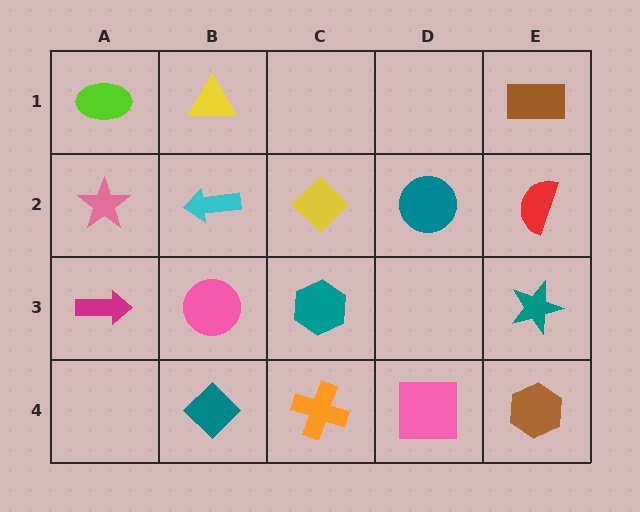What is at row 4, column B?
A teal diamond.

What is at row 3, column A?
A magenta arrow.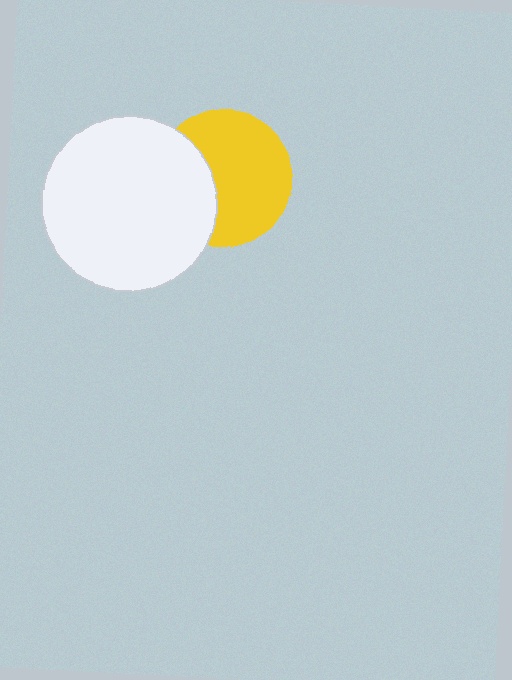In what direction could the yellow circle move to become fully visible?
The yellow circle could move right. That would shift it out from behind the white circle entirely.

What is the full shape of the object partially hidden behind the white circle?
The partially hidden object is a yellow circle.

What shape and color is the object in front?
The object in front is a white circle.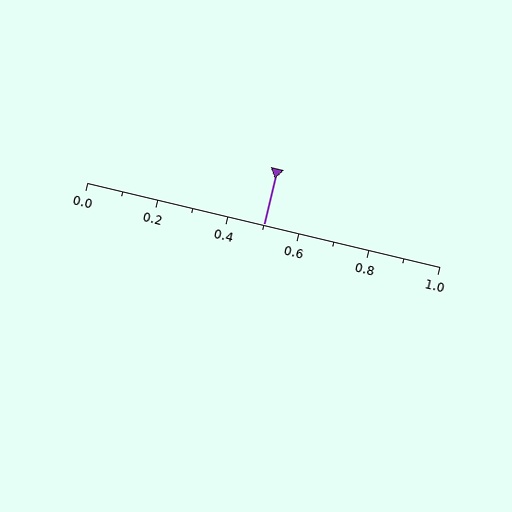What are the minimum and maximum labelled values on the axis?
The axis runs from 0.0 to 1.0.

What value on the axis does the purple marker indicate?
The marker indicates approximately 0.5.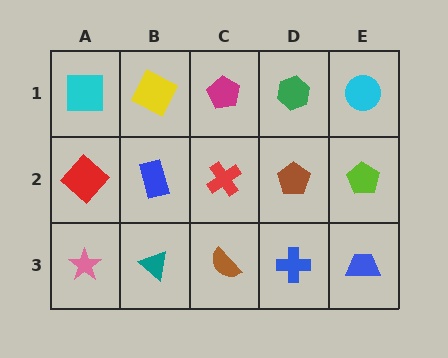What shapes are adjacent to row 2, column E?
A cyan circle (row 1, column E), a blue trapezoid (row 3, column E), a brown pentagon (row 2, column D).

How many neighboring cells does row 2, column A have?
3.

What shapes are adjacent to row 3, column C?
A red cross (row 2, column C), a teal triangle (row 3, column B), a blue cross (row 3, column D).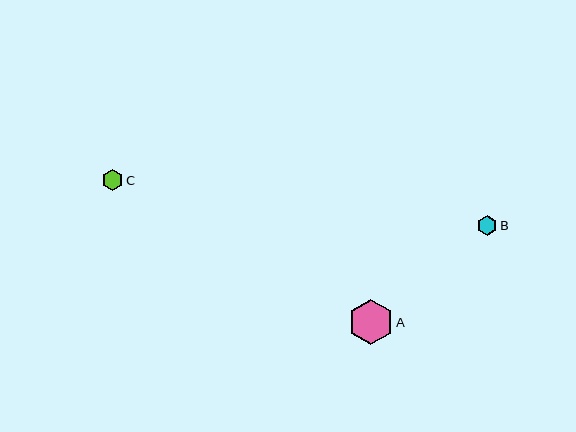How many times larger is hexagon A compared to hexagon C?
Hexagon A is approximately 2.2 times the size of hexagon C.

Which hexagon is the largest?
Hexagon A is the largest with a size of approximately 45 pixels.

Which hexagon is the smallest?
Hexagon B is the smallest with a size of approximately 20 pixels.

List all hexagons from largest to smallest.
From largest to smallest: A, C, B.